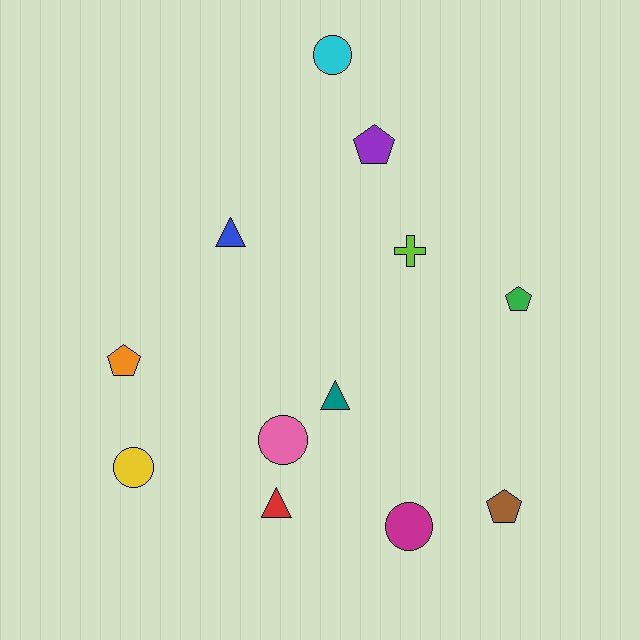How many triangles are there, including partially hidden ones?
There are 3 triangles.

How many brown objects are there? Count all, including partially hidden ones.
There is 1 brown object.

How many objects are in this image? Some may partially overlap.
There are 12 objects.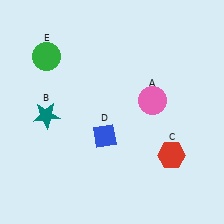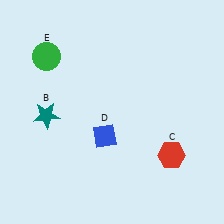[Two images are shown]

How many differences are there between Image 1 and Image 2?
There is 1 difference between the two images.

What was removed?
The pink circle (A) was removed in Image 2.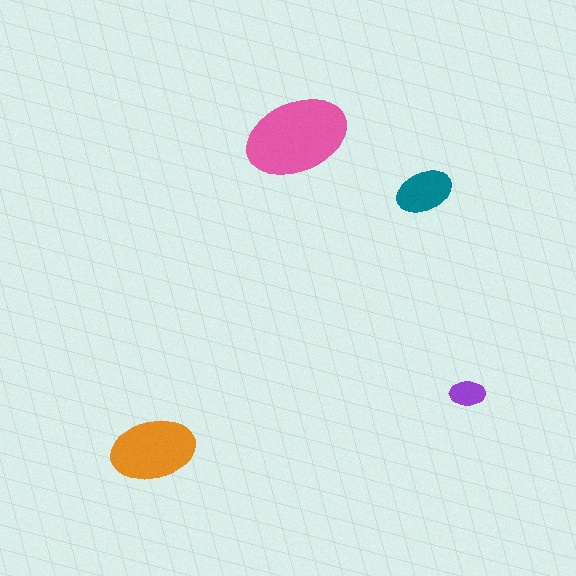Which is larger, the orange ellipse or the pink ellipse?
The pink one.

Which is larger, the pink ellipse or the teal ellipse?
The pink one.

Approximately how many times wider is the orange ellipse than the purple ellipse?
About 2.5 times wider.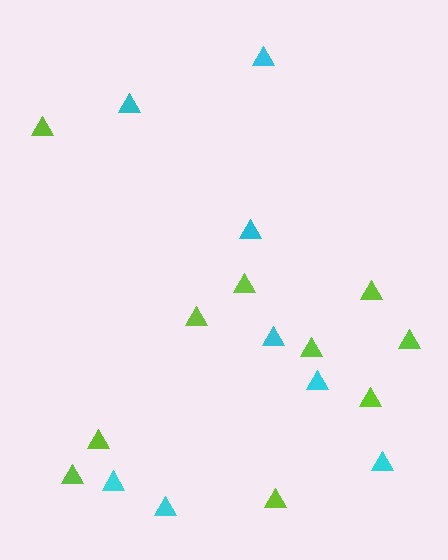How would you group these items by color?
There are 2 groups: one group of lime triangles (10) and one group of cyan triangles (8).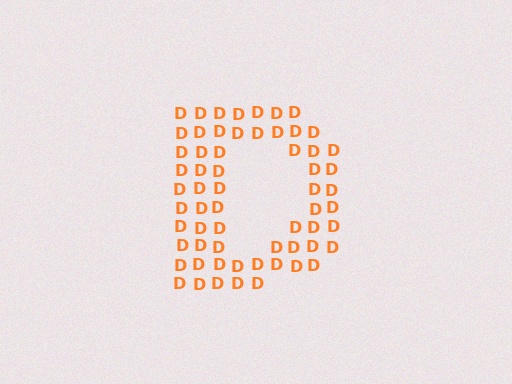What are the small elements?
The small elements are letter D's.